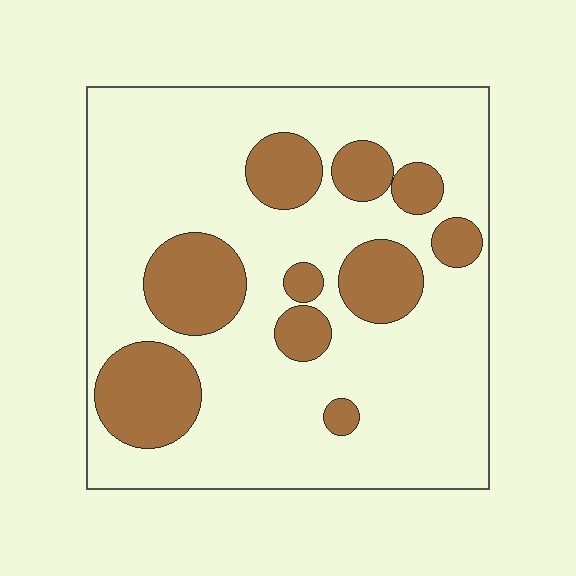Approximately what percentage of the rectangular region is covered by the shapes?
Approximately 25%.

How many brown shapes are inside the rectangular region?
10.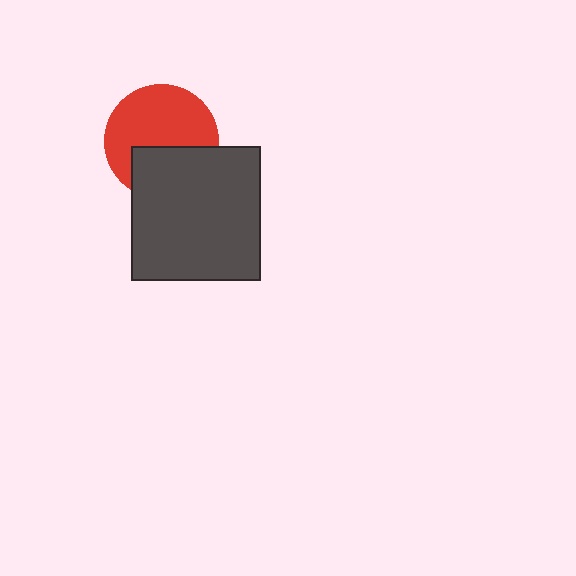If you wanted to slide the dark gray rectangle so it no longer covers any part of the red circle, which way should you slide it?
Slide it down — that is the most direct way to separate the two shapes.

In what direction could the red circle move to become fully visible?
The red circle could move up. That would shift it out from behind the dark gray rectangle entirely.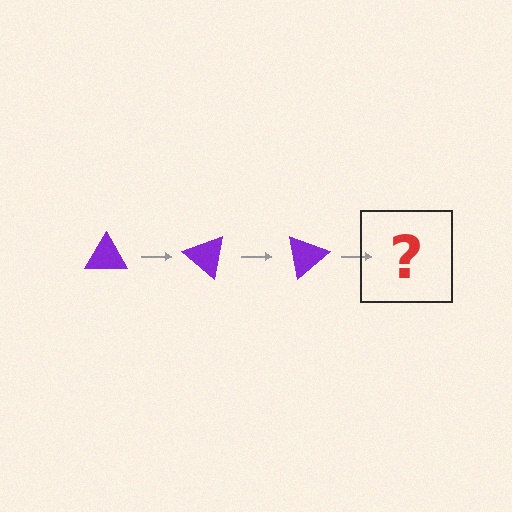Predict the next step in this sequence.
The next step is a purple triangle rotated 120 degrees.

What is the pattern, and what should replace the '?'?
The pattern is that the triangle rotates 40 degrees each step. The '?' should be a purple triangle rotated 120 degrees.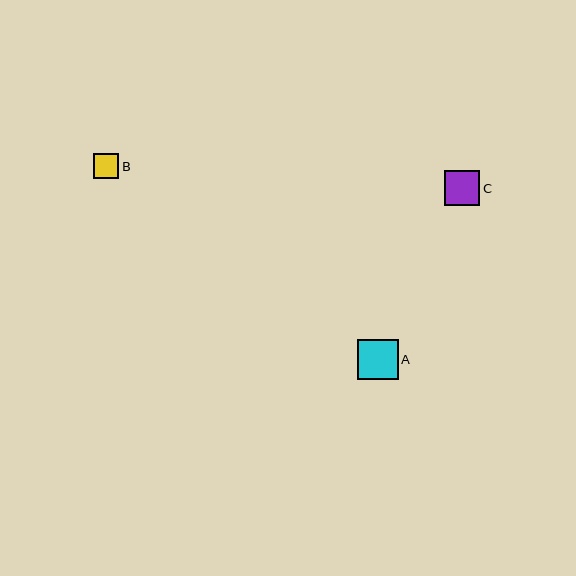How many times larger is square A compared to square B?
Square A is approximately 1.6 times the size of square B.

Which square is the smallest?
Square B is the smallest with a size of approximately 25 pixels.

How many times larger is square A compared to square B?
Square A is approximately 1.6 times the size of square B.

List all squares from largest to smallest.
From largest to smallest: A, C, B.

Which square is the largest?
Square A is the largest with a size of approximately 40 pixels.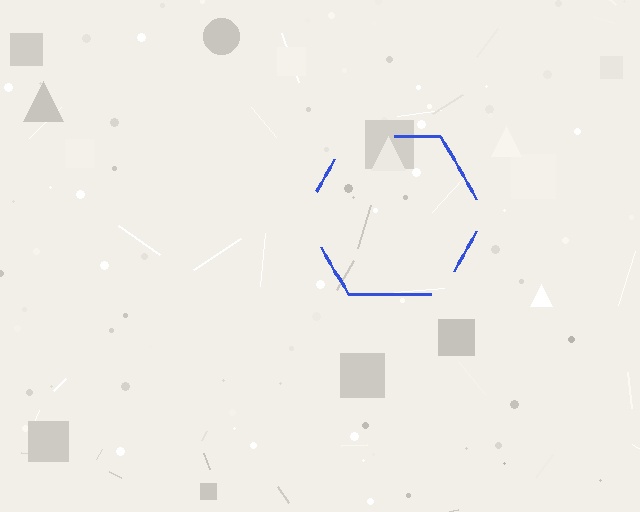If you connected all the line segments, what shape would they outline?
They would outline a hexagon.